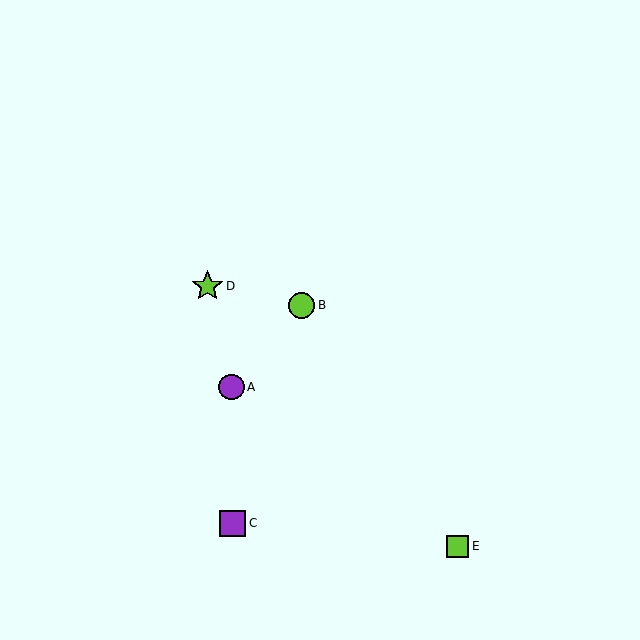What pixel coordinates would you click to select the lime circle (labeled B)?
Click at (302, 305) to select the lime circle B.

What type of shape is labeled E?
Shape E is a lime square.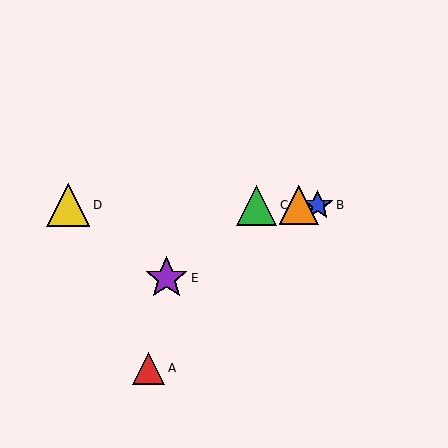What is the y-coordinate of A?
Object A is at y≈368.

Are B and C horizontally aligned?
Yes, both are at y≈205.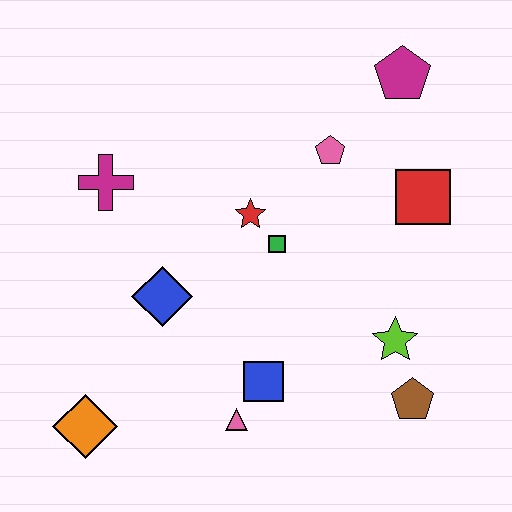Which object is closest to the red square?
The pink pentagon is closest to the red square.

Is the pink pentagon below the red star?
No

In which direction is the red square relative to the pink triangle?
The red square is above the pink triangle.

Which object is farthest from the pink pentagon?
The orange diamond is farthest from the pink pentagon.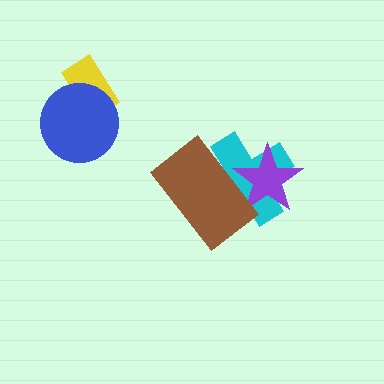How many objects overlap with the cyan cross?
2 objects overlap with the cyan cross.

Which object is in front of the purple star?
The brown rectangle is in front of the purple star.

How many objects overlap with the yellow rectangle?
1 object overlaps with the yellow rectangle.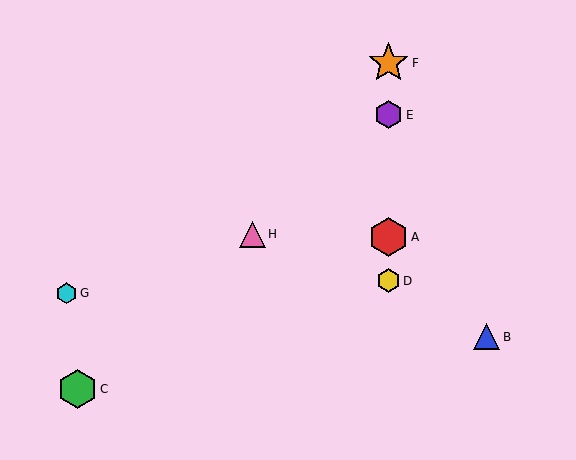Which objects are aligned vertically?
Objects A, D, E, F are aligned vertically.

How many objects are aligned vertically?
4 objects (A, D, E, F) are aligned vertically.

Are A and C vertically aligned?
No, A is at x≈388 and C is at x≈78.